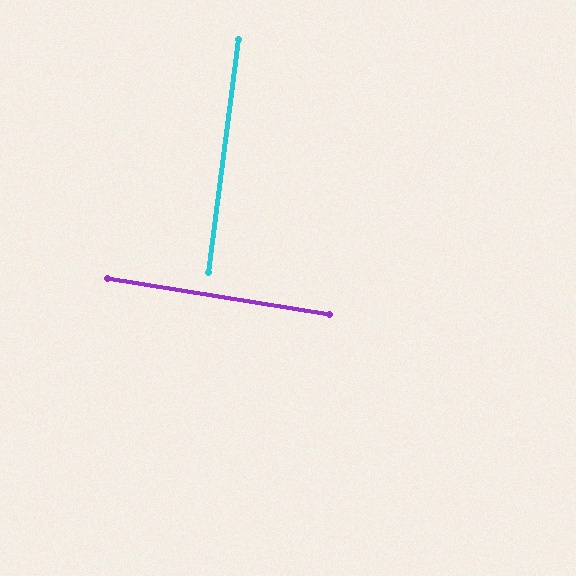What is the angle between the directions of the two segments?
Approximately 88 degrees.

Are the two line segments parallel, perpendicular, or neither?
Perpendicular — they meet at approximately 88°.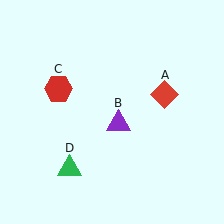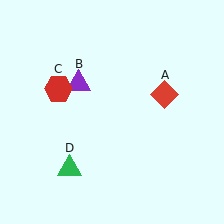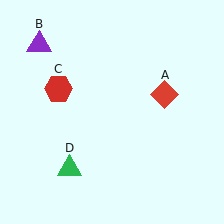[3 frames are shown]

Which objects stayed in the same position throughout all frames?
Red diamond (object A) and red hexagon (object C) and green triangle (object D) remained stationary.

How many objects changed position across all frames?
1 object changed position: purple triangle (object B).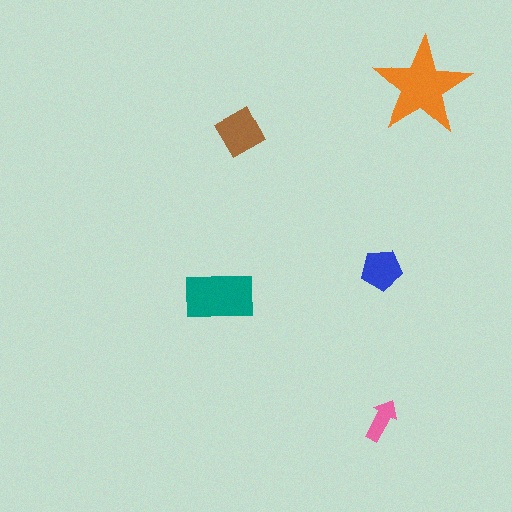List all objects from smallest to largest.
The pink arrow, the blue pentagon, the brown diamond, the teal rectangle, the orange star.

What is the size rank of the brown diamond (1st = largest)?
3rd.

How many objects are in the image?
There are 5 objects in the image.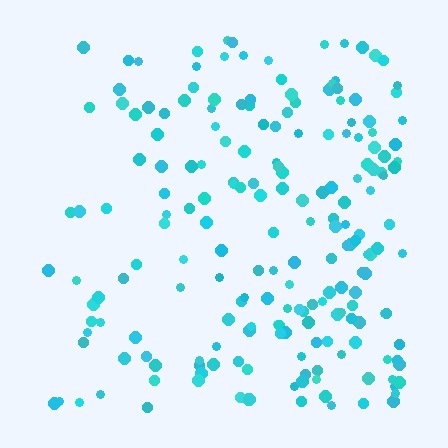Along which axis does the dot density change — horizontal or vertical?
Horizontal.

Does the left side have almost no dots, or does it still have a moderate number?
Still a moderate number, just noticeably fewer than the right.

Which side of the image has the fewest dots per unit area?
The left.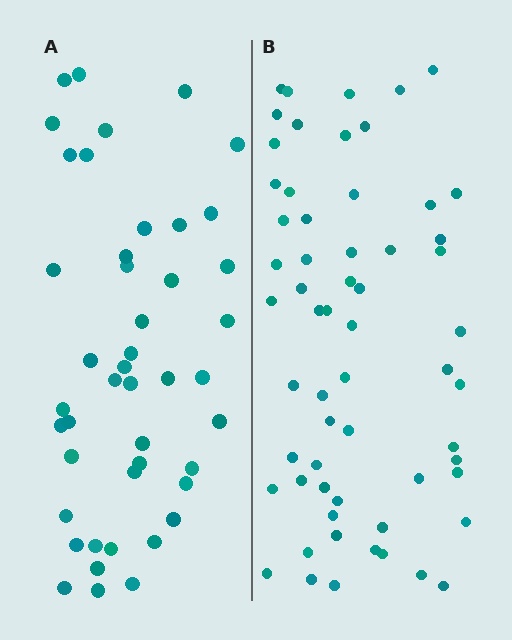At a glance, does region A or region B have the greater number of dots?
Region B (the right region) has more dots.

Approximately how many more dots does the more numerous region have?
Region B has approximately 15 more dots than region A.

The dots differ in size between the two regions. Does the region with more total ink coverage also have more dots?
No. Region A has more total ink coverage because its dots are larger, but region B actually contains more individual dots. Total area can be misleading — the number of items is what matters here.